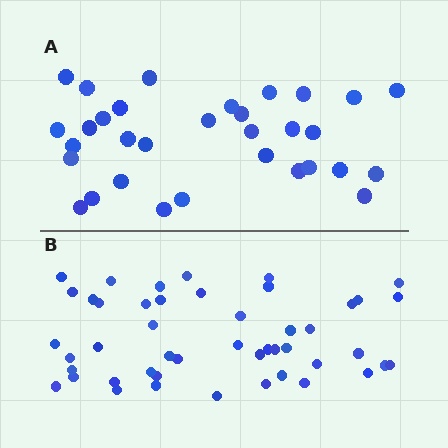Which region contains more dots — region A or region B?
Region B (the bottom region) has more dots.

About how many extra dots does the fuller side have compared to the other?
Region B has approximately 15 more dots than region A.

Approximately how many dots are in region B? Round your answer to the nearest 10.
About 50 dots. (The exact count is 47, which rounds to 50.)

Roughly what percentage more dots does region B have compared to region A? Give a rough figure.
About 45% more.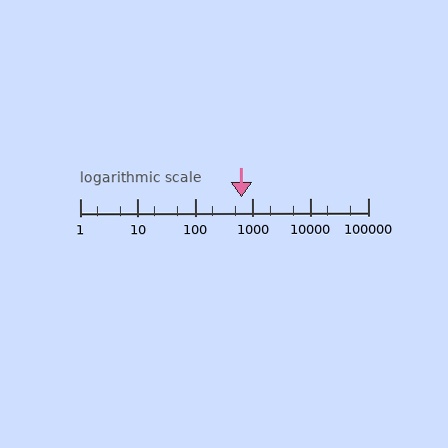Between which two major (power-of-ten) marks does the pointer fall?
The pointer is between 100 and 1000.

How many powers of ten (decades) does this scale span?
The scale spans 5 decades, from 1 to 100000.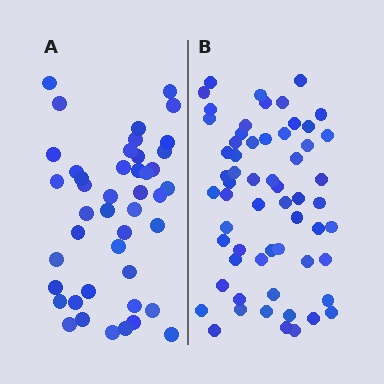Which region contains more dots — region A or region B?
Region B (the right region) has more dots.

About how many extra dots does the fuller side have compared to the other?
Region B has approximately 15 more dots than region A.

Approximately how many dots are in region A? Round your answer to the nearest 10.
About 40 dots. (The exact count is 44, which rounds to 40.)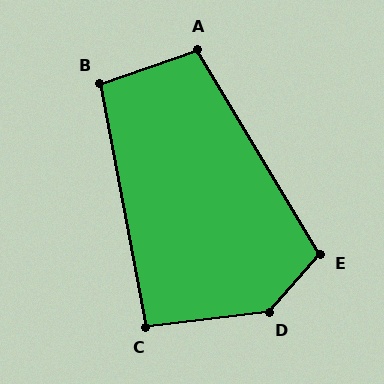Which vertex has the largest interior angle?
D, at approximately 139 degrees.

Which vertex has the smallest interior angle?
C, at approximately 94 degrees.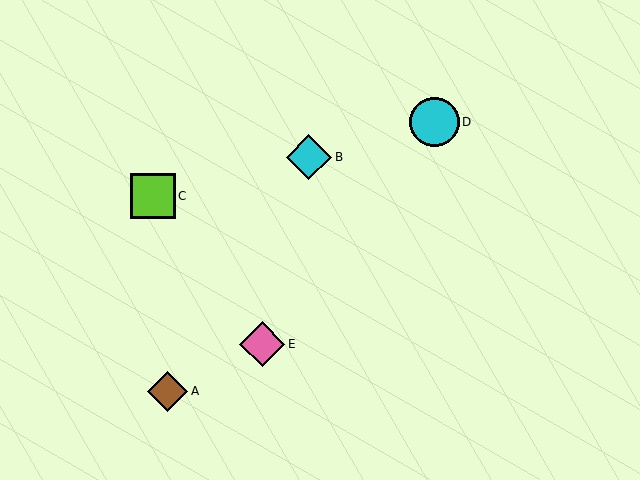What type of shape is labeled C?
Shape C is a lime square.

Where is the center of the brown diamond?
The center of the brown diamond is at (167, 391).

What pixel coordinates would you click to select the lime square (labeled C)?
Click at (153, 196) to select the lime square C.